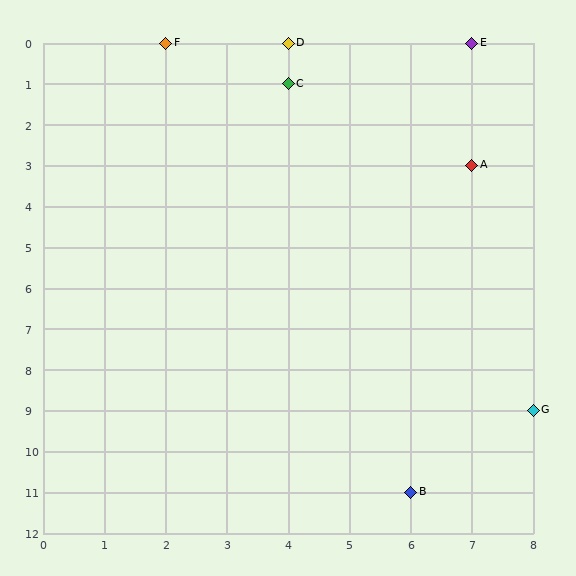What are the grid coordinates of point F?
Point F is at grid coordinates (2, 0).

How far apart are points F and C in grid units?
Points F and C are 2 columns and 1 row apart (about 2.2 grid units diagonally).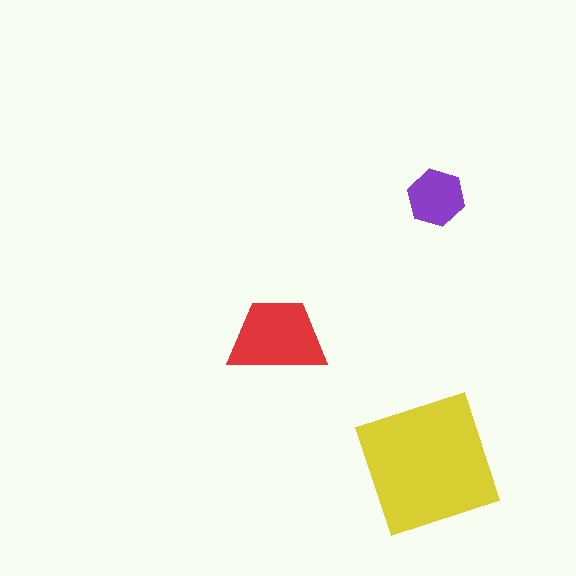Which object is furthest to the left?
The red trapezoid is leftmost.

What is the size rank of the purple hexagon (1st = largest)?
3rd.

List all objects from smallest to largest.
The purple hexagon, the red trapezoid, the yellow square.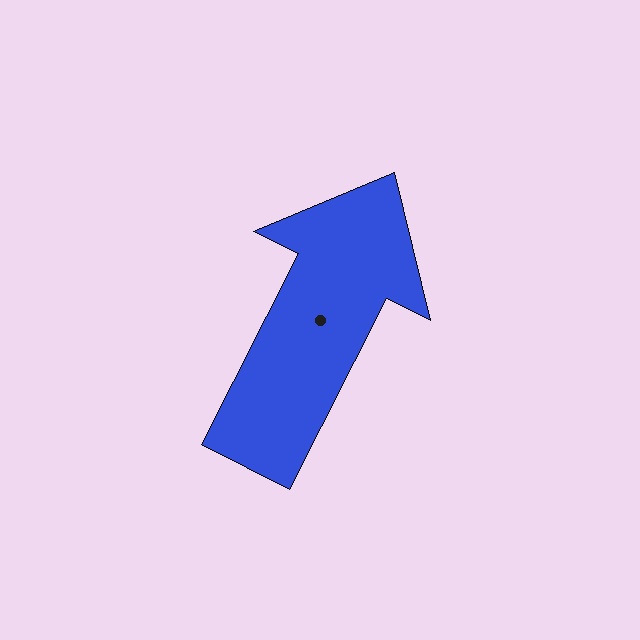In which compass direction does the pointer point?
Northeast.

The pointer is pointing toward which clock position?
Roughly 1 o'clock.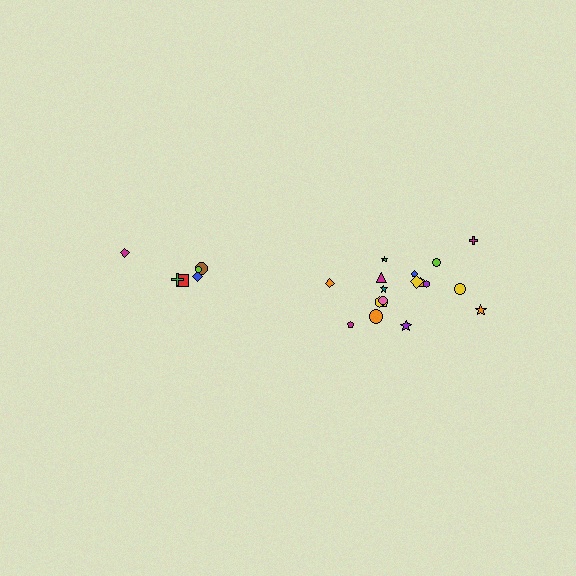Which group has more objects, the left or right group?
The right group.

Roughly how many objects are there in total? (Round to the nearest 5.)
Roughly 25 objects in total.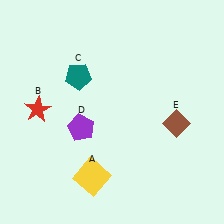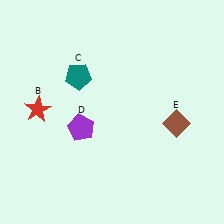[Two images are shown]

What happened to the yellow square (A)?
The yellow square (A) was removed in Image 2. It was in the bottom-left area of Image 1.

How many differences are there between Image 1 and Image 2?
There is 1 difference between the two images.